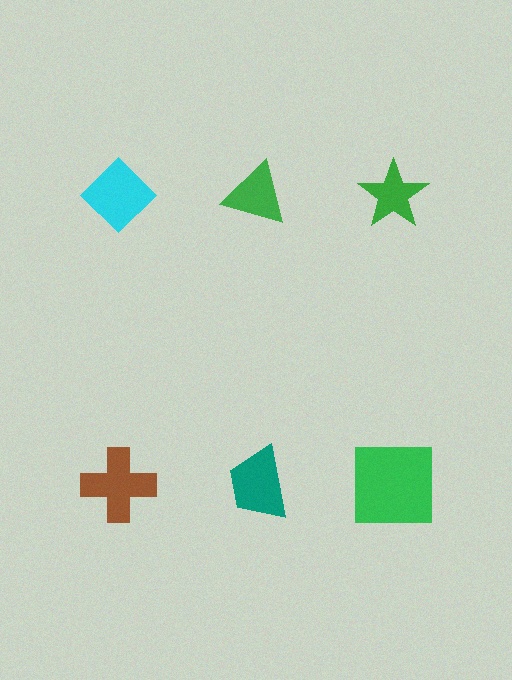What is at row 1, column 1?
A cyan diamond.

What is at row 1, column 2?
A green triangle.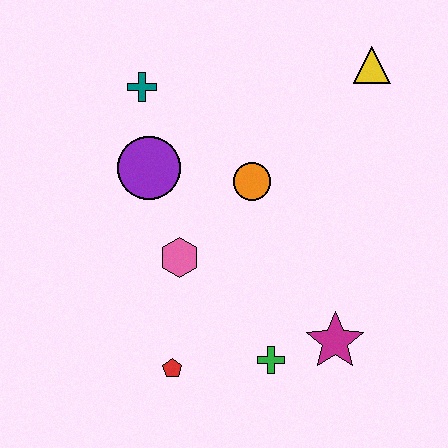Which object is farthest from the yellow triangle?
The red pentagon is farthest from the yellow triangle.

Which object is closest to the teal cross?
The purple circle is closest to the teal cross.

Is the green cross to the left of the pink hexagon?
No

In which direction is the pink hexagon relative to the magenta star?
The pink hexagon is to the left of the magenta star.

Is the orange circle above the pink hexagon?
Yes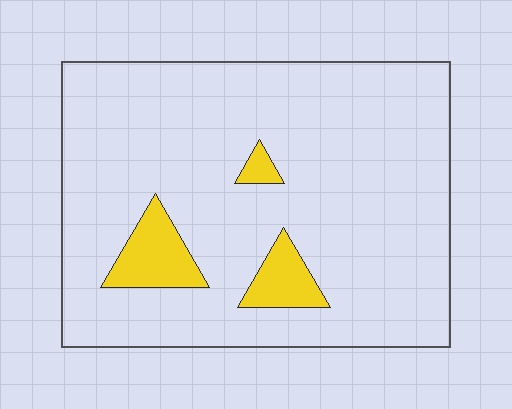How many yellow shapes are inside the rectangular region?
3.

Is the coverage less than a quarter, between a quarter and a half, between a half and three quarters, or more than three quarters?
Less than a quarter.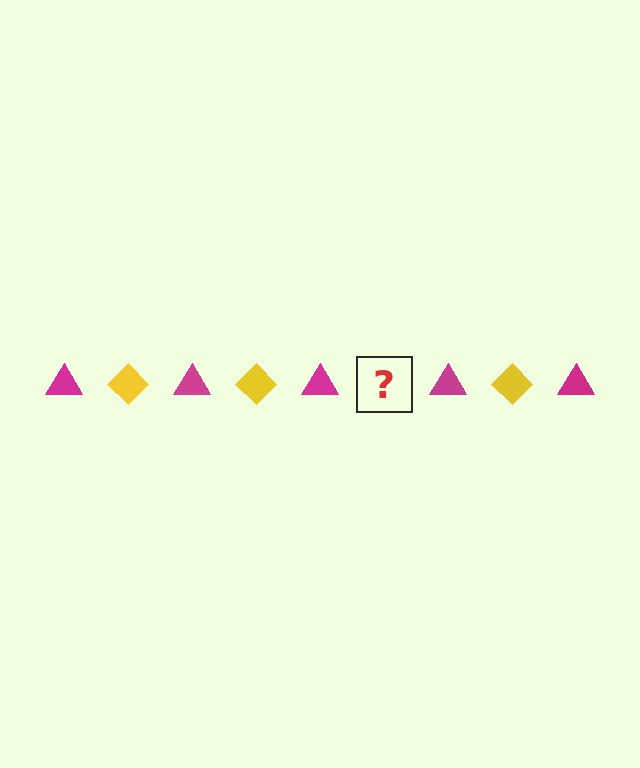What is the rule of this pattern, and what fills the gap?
The rule is that the pattern alternates between magenta triangle and yellow diamond. The gap should be filled with a yellow diamond.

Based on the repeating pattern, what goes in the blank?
The blank should be a yellow diamond.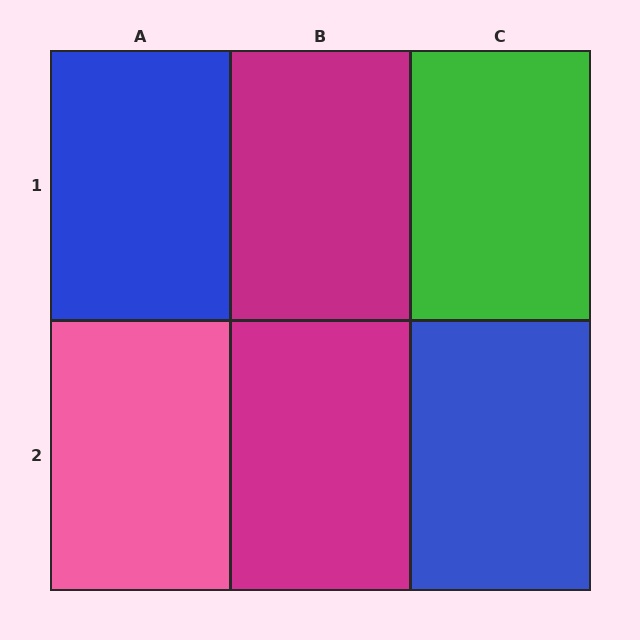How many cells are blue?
2 cells are blue.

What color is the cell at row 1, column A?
Blue.